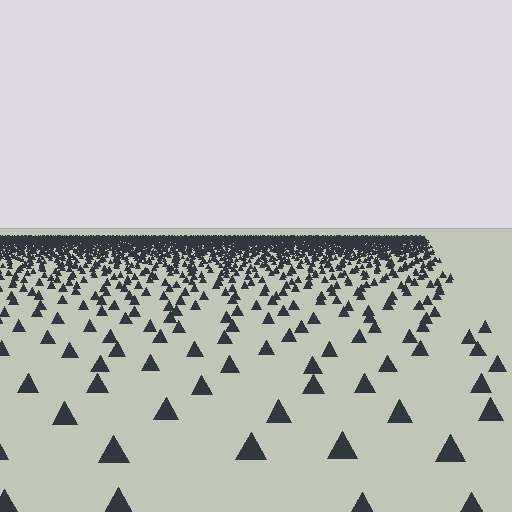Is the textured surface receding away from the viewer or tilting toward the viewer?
The surface is receding away from the viewer. Texture elements get smaller and denser toward the top.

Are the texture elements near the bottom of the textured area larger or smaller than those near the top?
Larger. Near the bottom, elements are closer to the viewer and appear at a bigger on-screen size.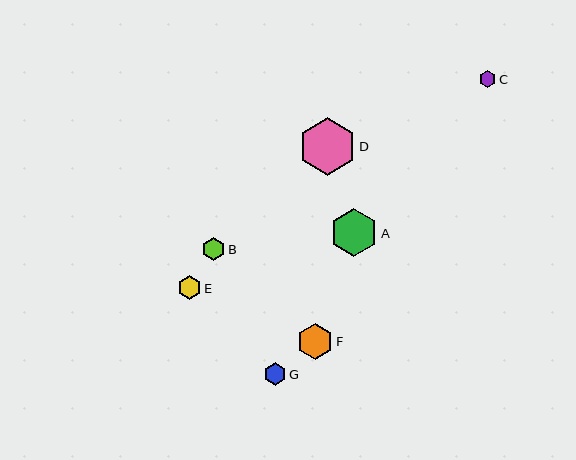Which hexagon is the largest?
Hexagon D is the largest with a size of approximately 58 pixels.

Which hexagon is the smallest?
Hexagon C is the smallest with a size of approximately 17 pixels.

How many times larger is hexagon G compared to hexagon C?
Hexagon G is approximately 1.4 times the size of hexagon C.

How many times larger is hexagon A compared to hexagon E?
Hexagon A is approximately 2.0 times the size of hexagon E.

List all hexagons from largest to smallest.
From largest to smallest: D, A, F, B, E, G, C.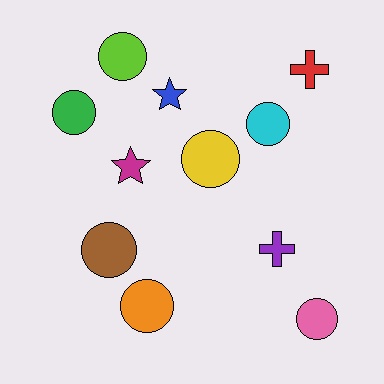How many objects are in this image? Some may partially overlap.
There are 11 objects.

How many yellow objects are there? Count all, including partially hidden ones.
There is 1 yellow object.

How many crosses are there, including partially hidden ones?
There are 2 crosses.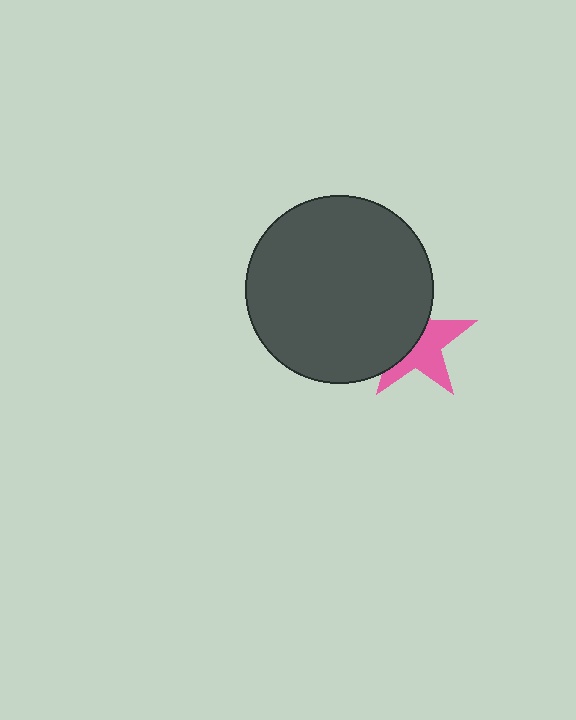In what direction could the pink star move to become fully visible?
The pink star could move right. That would shift it out from behind the dark gray circle entirely.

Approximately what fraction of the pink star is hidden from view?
Roughly 49% of the pink star is hidden behind the dark gray circle.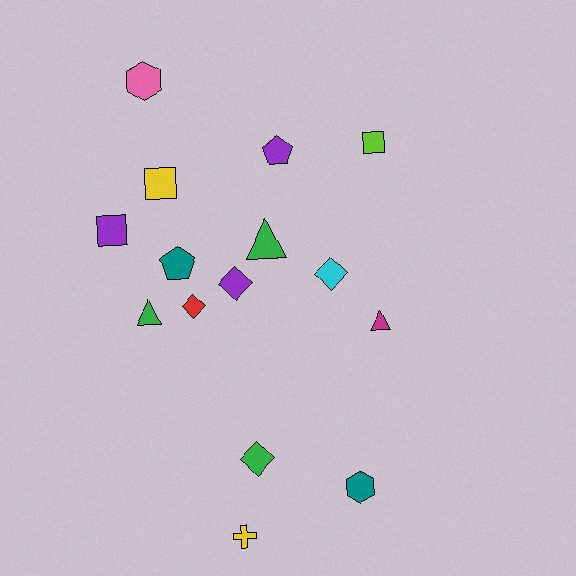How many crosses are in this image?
There is 1 cross.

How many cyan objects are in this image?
There is 1 cyan object.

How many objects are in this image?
There are 15 objects.